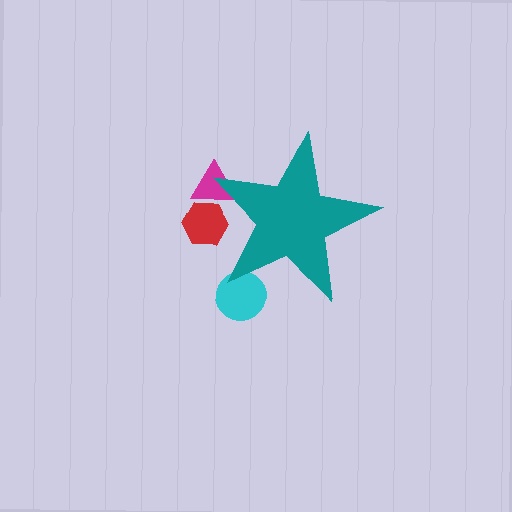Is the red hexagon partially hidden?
Yes, the red hexagon is partially hidden behind the teal star.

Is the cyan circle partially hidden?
Yes, the cyan circle is partially hidden behind the teal star.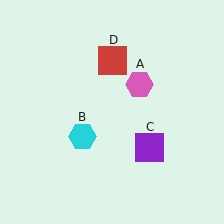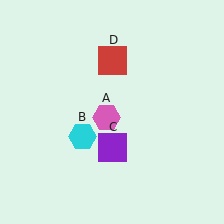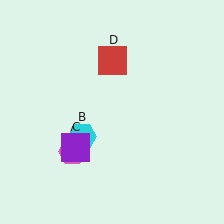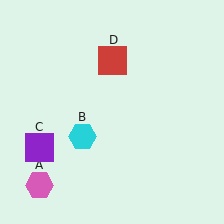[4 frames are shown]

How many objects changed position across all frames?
2 objects changed position: pink hexagon (object A), purple square (object C).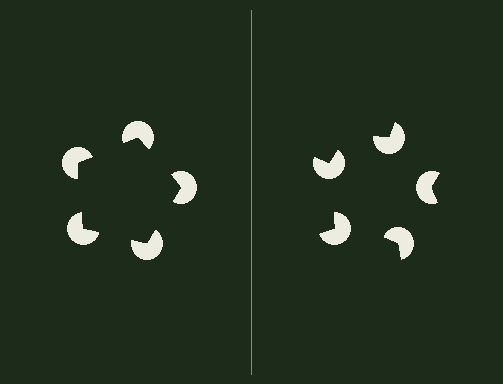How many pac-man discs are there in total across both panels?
10 — 5 on each side.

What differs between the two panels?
The pac-man discs are positioned identically on both sides; only the wedge orientations differ. On the left they align to a pentagon; on the right they are misaligned.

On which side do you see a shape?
An illusory pentagon appears on the left side. On the right side the wedge cuts are rotated, so no coherent shape forms.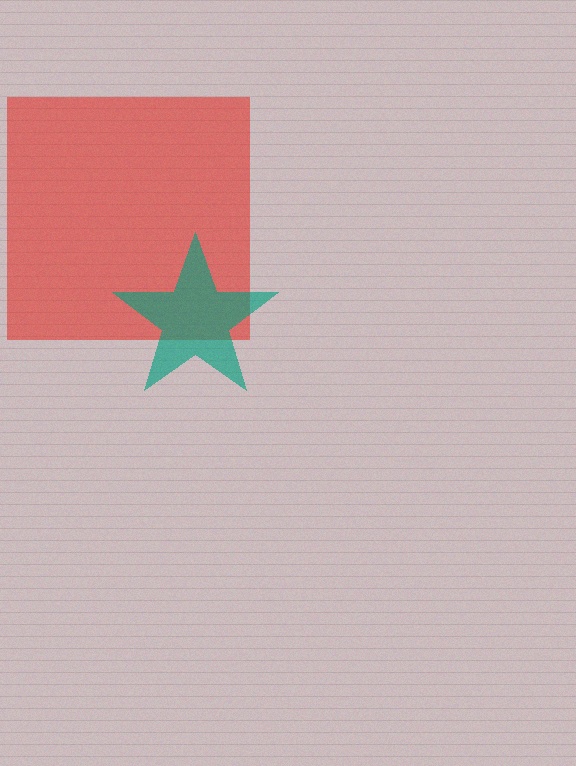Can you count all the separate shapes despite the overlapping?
Yes, there are 2 separate shapes.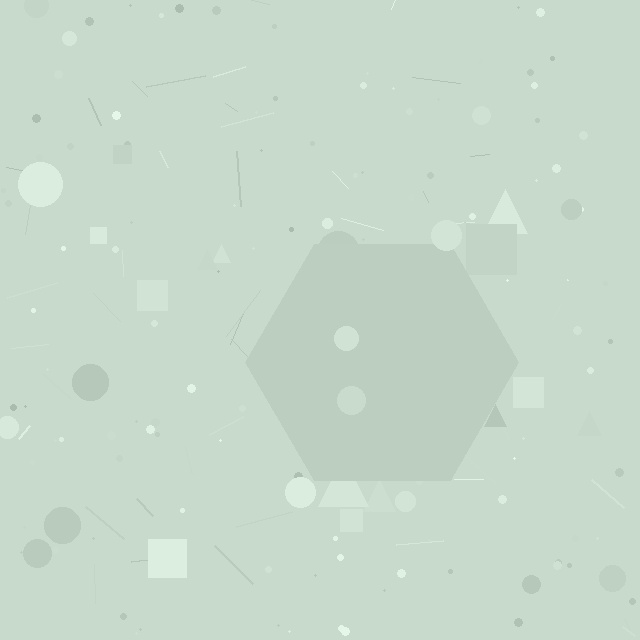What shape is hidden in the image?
A hexagon is hidden in the image.